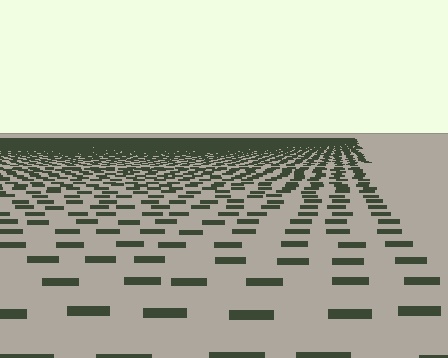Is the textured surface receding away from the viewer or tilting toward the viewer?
The surface is receding away from the viewer. Texture elements get smaller and denser toward the top.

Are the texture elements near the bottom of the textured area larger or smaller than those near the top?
Larger. Near the bottom, elements are closer to the viewer and appear at a bigger on-screen size.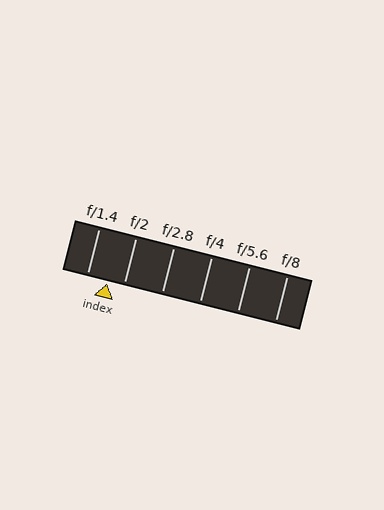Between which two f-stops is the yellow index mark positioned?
The index mark is between f/1.4 and f/2.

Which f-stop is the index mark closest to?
The index mark is closest to f/2.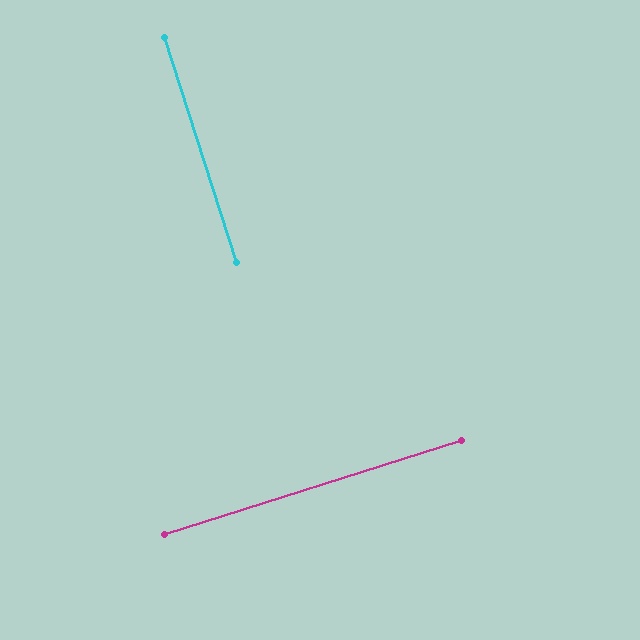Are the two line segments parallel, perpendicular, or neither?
Perpendicular — they meet at approximately 90°.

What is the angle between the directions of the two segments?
Approximately 90 degrees.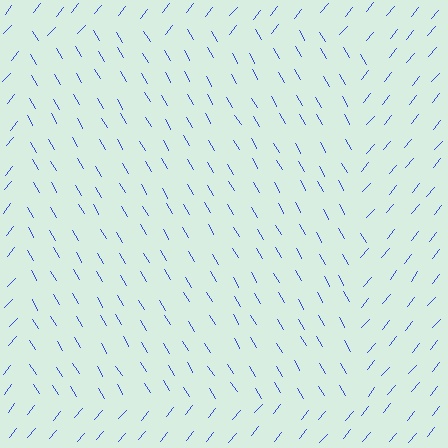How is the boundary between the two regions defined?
The boundary is defined purely by a change in line orientation (approximately 70 degrees difference). All lines are the same color and thickness.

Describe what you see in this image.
The image is filled with small blue line segments. A rectangle region in the image has lines oriented differently from the surrounding lines, creating a visible texture boundary.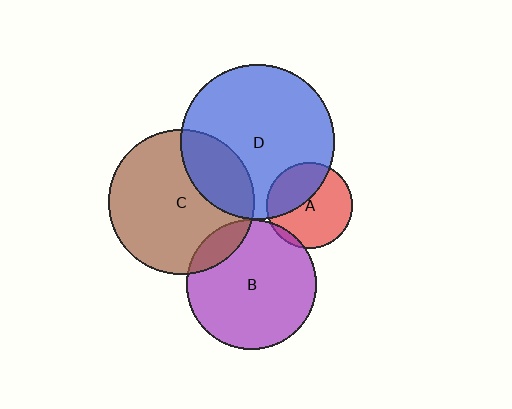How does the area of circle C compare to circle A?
Approximately 2.9 times.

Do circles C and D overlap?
Yes.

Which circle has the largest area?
Circle D (blue).